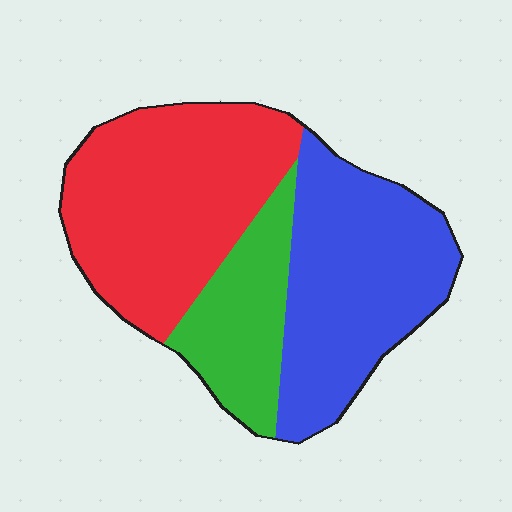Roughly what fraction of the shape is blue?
Blue takes up about three eighths (3/8) of the shape.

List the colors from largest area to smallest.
From largest to smallest: red, blue, green.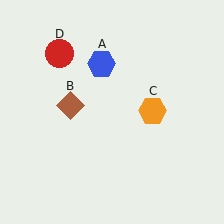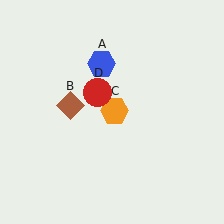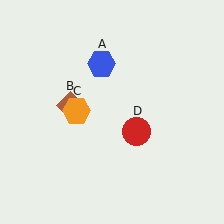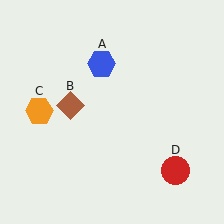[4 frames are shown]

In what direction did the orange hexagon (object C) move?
The orange hexagon (object C) moved left.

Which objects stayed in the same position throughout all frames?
Blue hexagon (object A) and brown diamond (object B) remained stationary.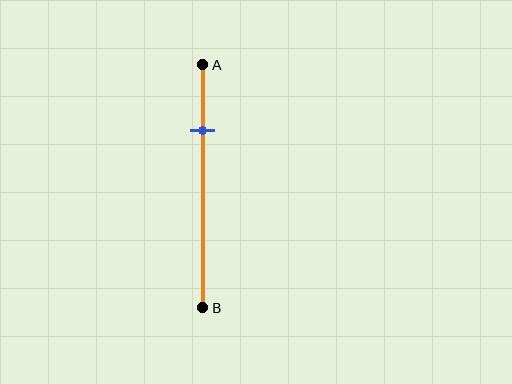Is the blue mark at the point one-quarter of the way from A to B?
Yes, the mark is approximately at the one-quarter point.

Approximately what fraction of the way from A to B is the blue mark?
The blue mark is approximately 25% of the way from A to B.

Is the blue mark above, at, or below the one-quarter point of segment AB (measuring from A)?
The blue mark is approximately at the one-quarter point of segment AB.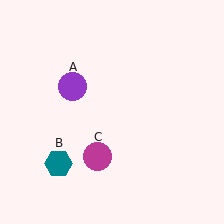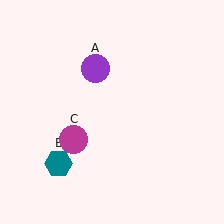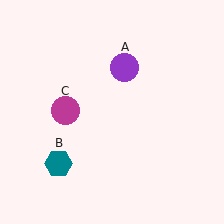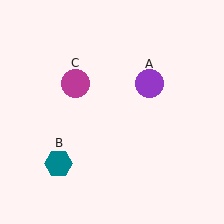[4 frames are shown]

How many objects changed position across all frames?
2 objects changed position: purple circle (object A), magenta circle (object C).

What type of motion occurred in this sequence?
The purple circle (object A), magenta circle (object C) rotated clockwise around the center of the scene.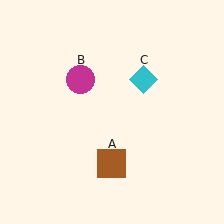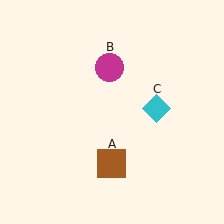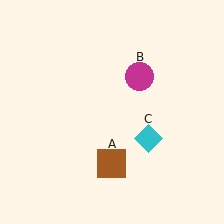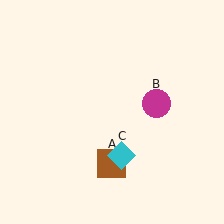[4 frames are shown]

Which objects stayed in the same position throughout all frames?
Brown square (object A) remained stationary.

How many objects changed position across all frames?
2 objects changed position: magenta circle (object B), cyan diamond (object C).